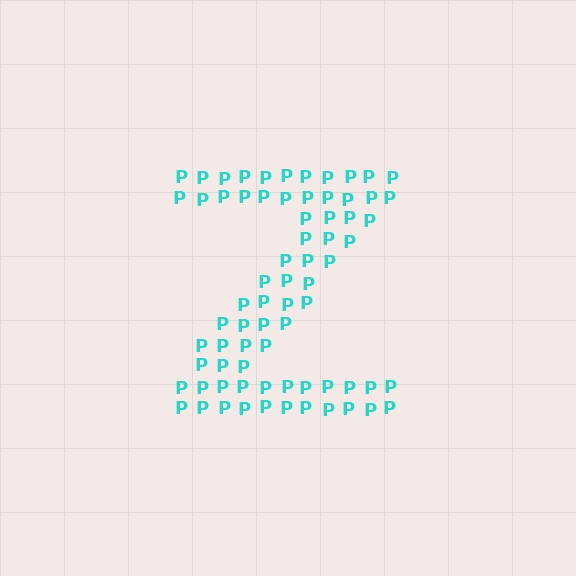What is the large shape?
The large shape is the letter Z.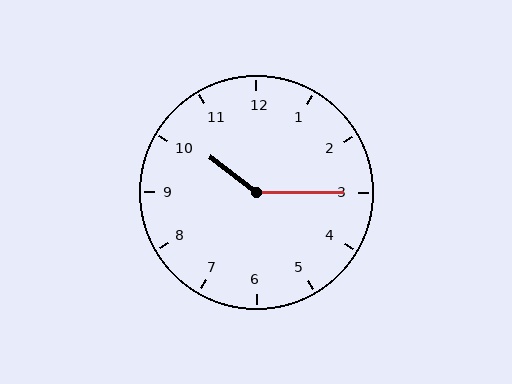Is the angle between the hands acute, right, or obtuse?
It is obtuse.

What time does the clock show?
10:15.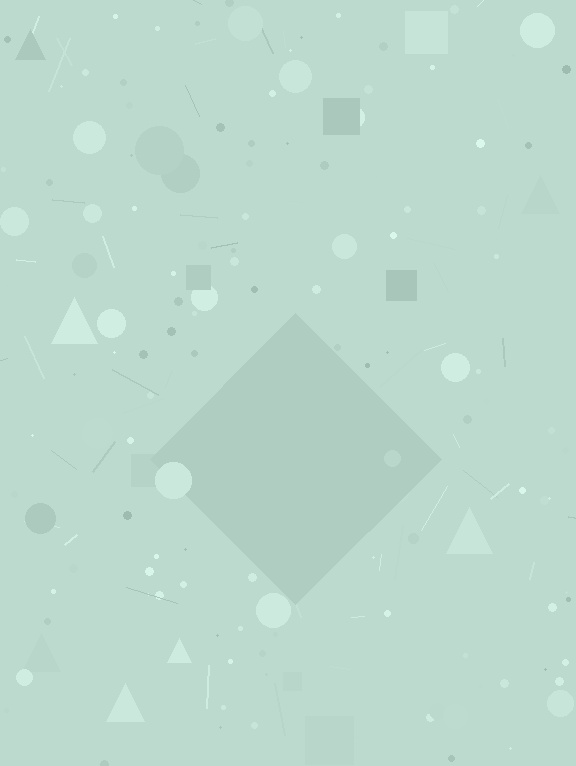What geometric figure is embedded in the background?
A diamond is embedded in the background.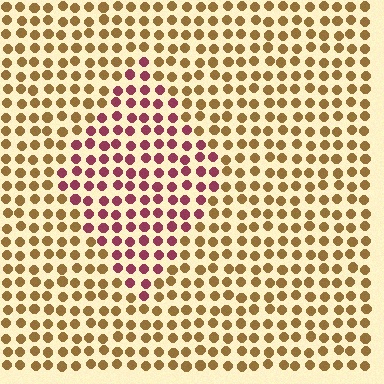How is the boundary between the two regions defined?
The boundary is defined purely by a slight shift in hue (about 57 degrees). Spacing, size, and orientation are identical on both sides.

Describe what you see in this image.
The image is filled with small brown elements in a uniform arrangement. A diamond-shaped region is visible where the elements are tinted to a slightly different hue, forming a subtle color boundary.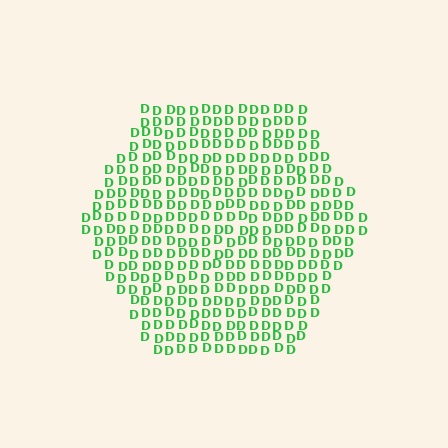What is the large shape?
The large shape is a hexagon.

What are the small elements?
The small elements are letter D's.